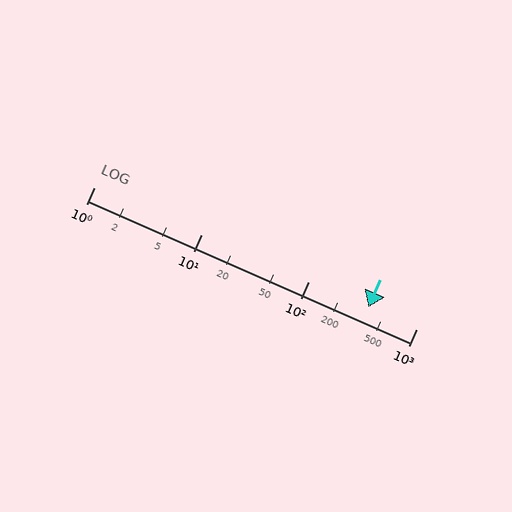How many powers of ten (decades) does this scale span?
The scale spans 3 decades, from 1 to 1000.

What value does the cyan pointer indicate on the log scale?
The pointer indicates approximately 360.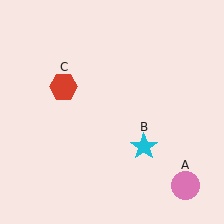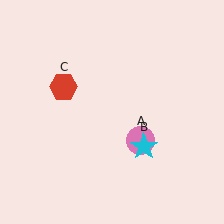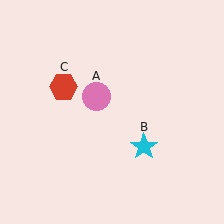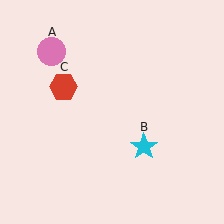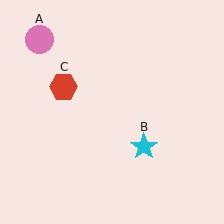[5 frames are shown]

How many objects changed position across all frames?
1 object changed position: pink circle (object A).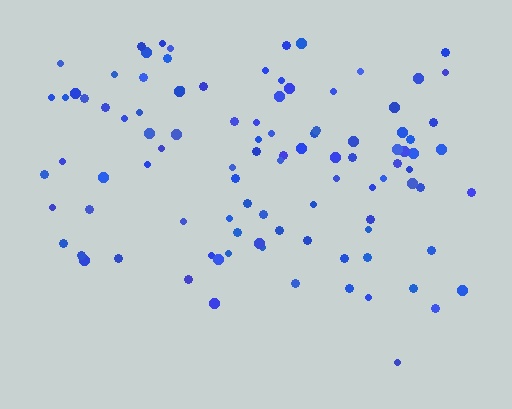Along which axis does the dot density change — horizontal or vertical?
Vertical.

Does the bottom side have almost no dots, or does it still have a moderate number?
Still a moderate number, just noticeably fewer than the top.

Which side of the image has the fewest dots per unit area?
The bottom.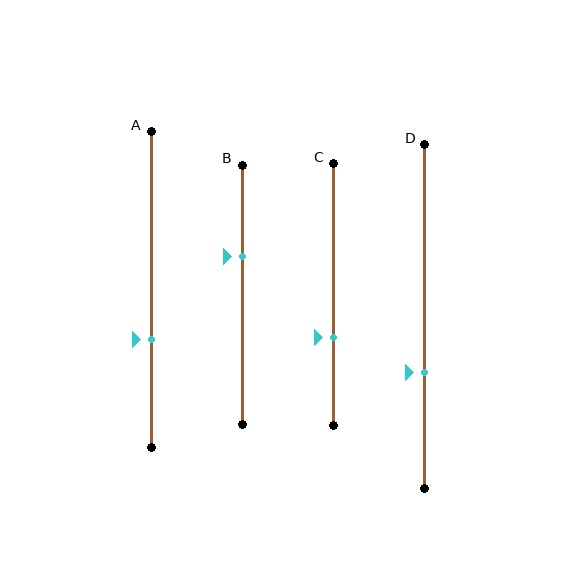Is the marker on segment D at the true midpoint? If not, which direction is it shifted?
No, the marker on segment D is shifted downward by about 16% of the segment length.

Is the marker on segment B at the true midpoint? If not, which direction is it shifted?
No, the marker on segment B is shifted upward by about 15% of the segment length.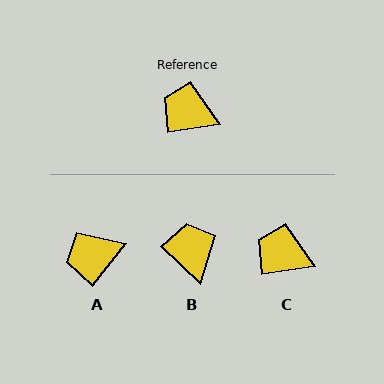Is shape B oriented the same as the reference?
No, it is off by about 53 degrees.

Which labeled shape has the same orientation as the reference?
C.